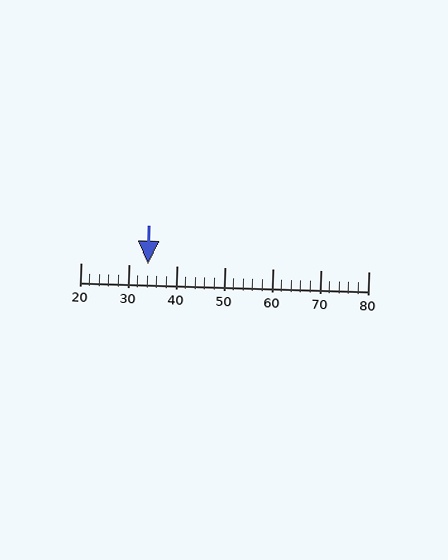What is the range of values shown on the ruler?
The ruler shows values from 20 to 80.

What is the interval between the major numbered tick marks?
The major tick marks are spaced 10 units apart.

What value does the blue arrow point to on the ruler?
The blue arrow points to approximately 34.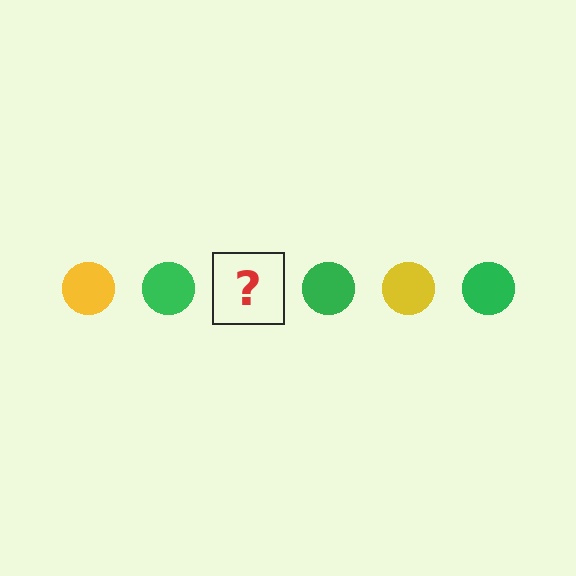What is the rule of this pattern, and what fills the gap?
The rule is that the pattern cycles through yellow, green circles. The gap should be filled with a yellow circle.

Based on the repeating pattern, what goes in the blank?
The blank should be a yellow circle.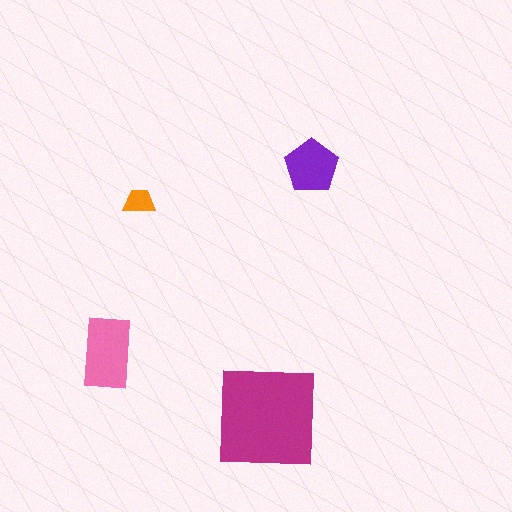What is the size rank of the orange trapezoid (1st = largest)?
4th.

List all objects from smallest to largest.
The orange trapezoid, the purple pentagon, the pink rectangle, the magenta square.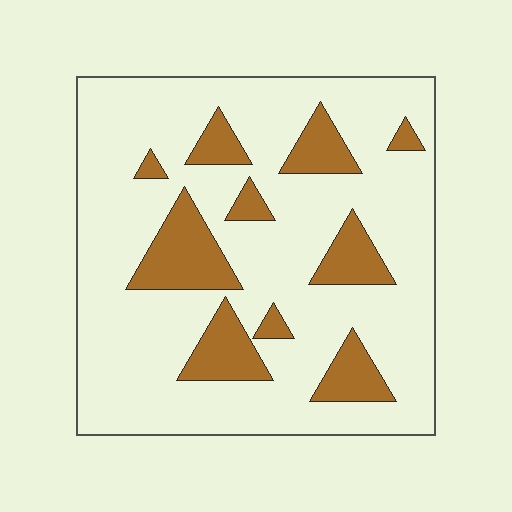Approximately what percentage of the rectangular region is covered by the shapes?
Approximately 20%.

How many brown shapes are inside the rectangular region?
10.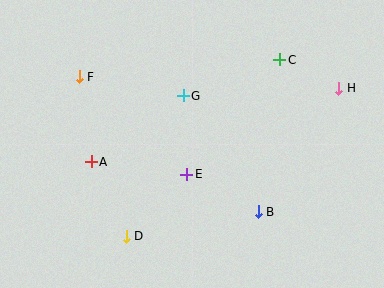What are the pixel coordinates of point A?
Point A is at (91, 162).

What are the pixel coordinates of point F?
Point F is at (79, 77).